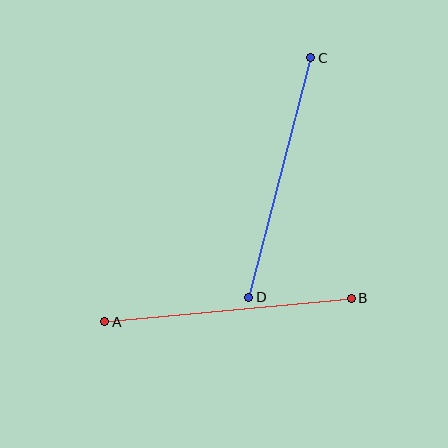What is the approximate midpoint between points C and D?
The midpoint is at approximately (280, 178) pixels.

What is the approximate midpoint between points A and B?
The midpoint is at approximately (228, 310) pixels.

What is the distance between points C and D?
The distance is approximately 248 pixels.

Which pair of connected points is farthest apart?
Points C and D are farthest apart.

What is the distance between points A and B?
The distance is approximately 247 pixels.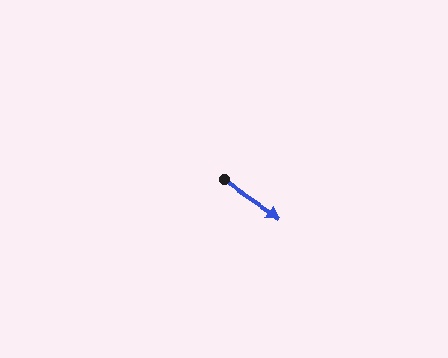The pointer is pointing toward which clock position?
Roughly 4 o'clock.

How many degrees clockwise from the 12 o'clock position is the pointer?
Approximately 124 degrees.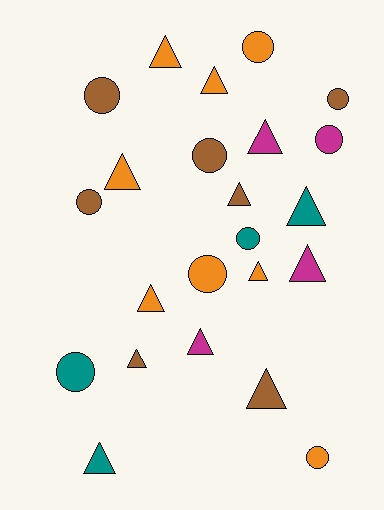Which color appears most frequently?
Orange, with 8 objects.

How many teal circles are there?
There are 2 teal circles.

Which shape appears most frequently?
Triangle, with 13 objects.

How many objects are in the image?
There are 23 objects.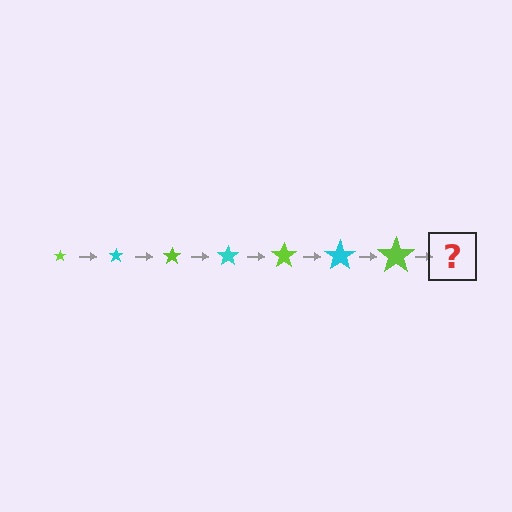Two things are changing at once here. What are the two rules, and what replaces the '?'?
The two rules are that the star grows larger each step and the color cycles through lime and cyan. The '?' should be a cyan star, larger than the previous one.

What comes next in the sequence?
The next element should be a cyan star, larger than the previous one.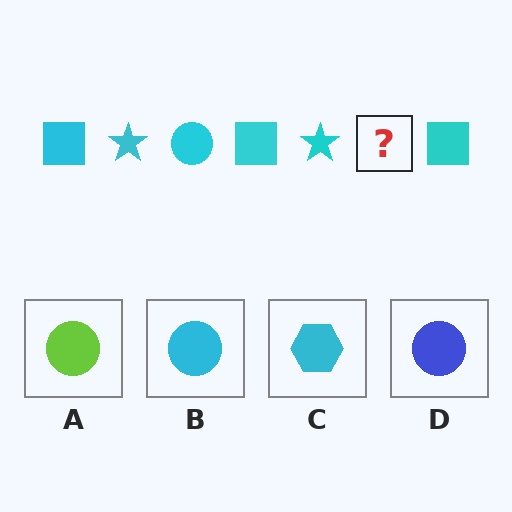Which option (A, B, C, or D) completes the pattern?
B.